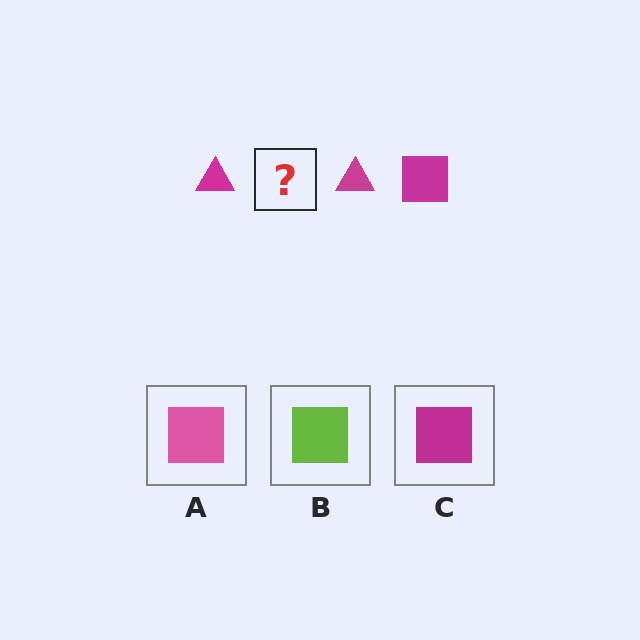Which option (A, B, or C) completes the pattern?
C.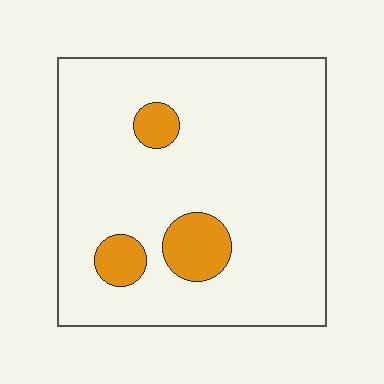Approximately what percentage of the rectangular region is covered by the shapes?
Approximately 10%.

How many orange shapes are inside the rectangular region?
3.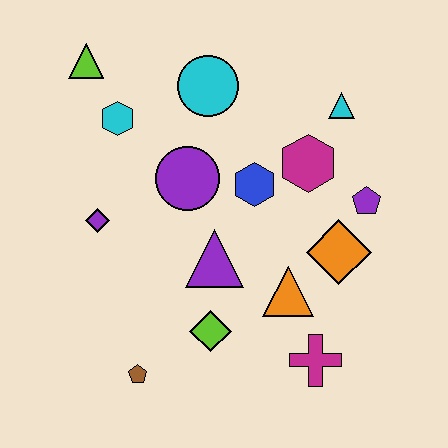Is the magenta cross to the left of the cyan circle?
No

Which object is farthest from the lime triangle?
The magenta cross is farthest from the lime triangle.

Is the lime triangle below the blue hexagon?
No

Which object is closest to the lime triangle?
The cyan hexagon is closest to the lime triangle.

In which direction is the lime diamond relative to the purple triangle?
The lime diamond is below the purple triangle.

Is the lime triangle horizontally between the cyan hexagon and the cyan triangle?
No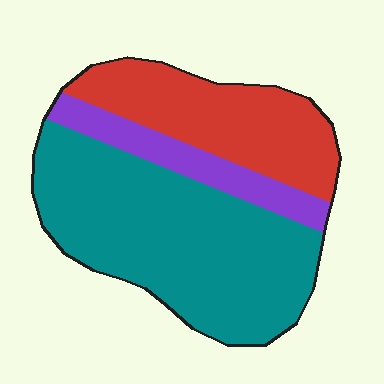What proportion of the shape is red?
Red covers around 30% of the shape.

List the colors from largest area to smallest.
From largest to smallest: teal, red, purple.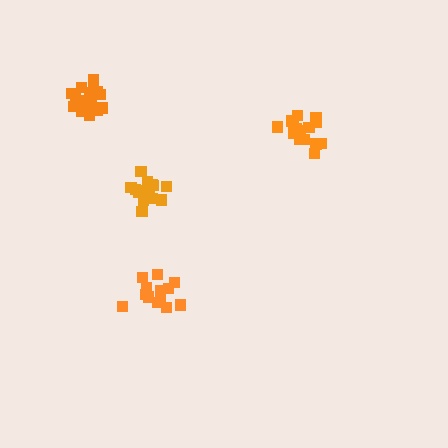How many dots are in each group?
Group 1: 16 dots, Group 2: 18 dots, Group 3: 17 dots, Group 4: 14 dots (65 total).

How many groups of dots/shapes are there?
There are 4 groups.